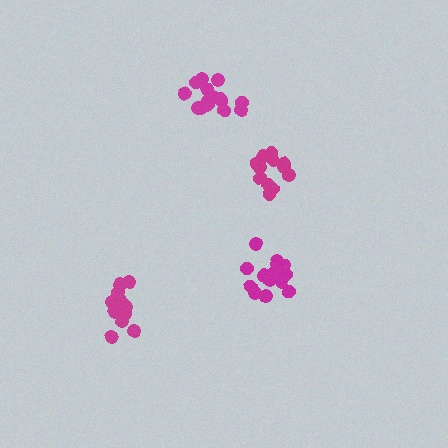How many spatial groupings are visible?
There are 4 spatial groupings.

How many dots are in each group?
Group 1: 16 dots, Group 2: 15 dots, Group 3: 13 dots, Group 4: 16 dots (60 total).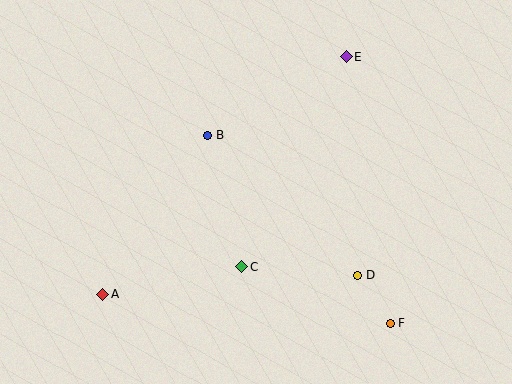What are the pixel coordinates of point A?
Point A is at (102, 295).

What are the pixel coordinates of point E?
Point E is at (346, 57).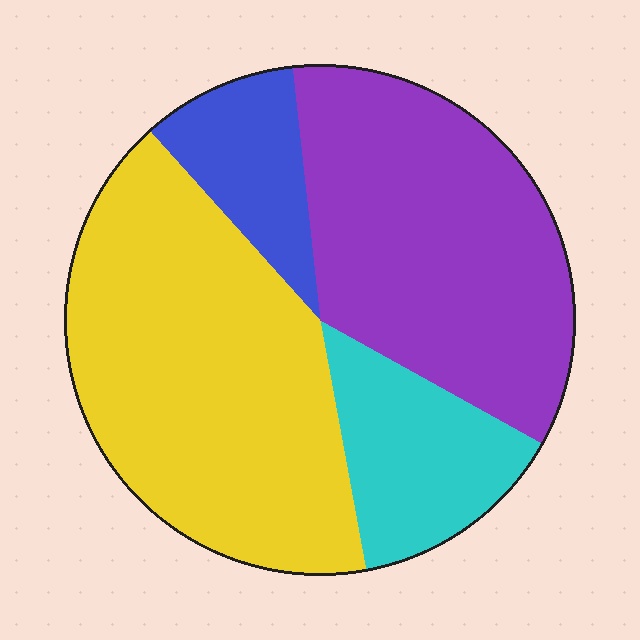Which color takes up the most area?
Yellow, at roughly 40%.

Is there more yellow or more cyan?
Yellow.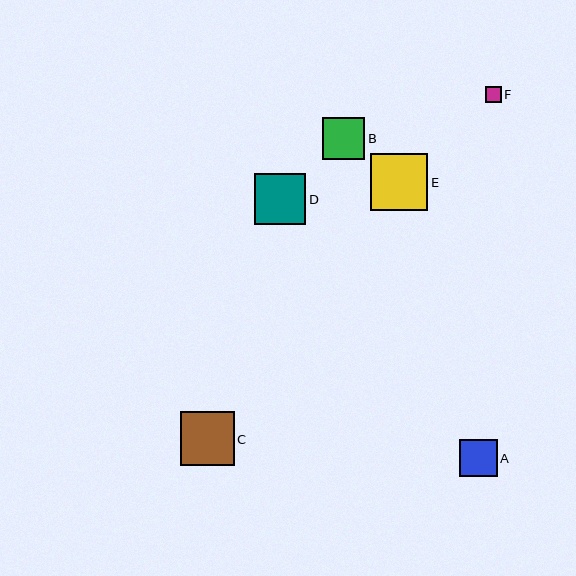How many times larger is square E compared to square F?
Square E is approximately 3.7 times the size of square F.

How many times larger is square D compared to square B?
Square D is approximately 1.2 times the size of square B.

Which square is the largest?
Square E is the largest with a size of approximately 58 pixels.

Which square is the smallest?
Square F is the smallest with a size of approximately 15 pixels.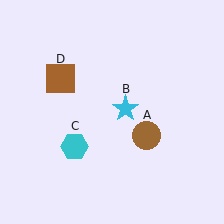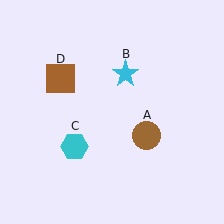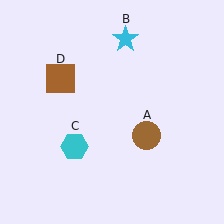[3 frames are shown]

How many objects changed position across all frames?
1 object changed position: cyan star (object B).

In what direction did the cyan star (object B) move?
The cyan star (object B) moved up.